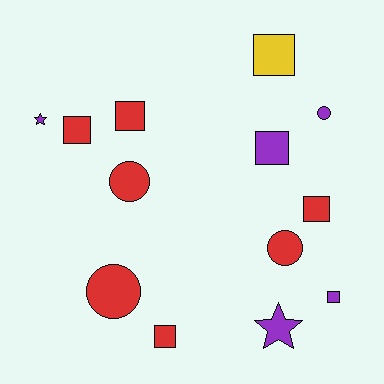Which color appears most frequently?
Red, with 7 objects.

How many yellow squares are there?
There is 1 yellow square.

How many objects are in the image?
There are 13 objects.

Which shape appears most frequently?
Square, with 7 objects.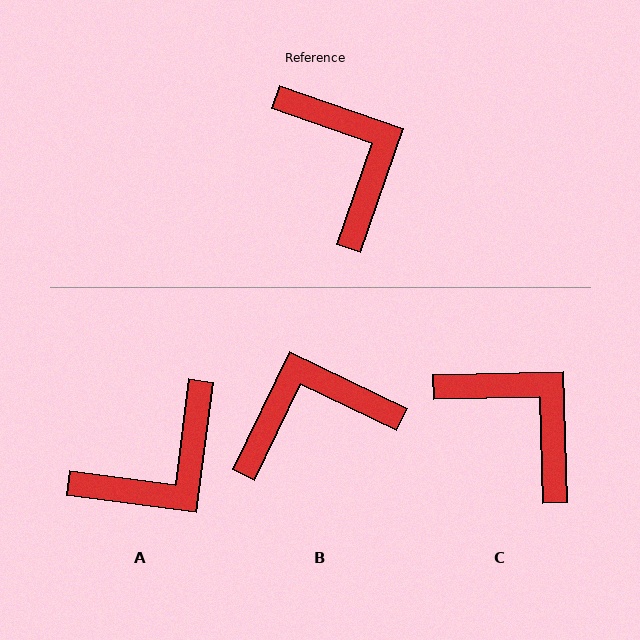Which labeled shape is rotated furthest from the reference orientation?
B, about 84 degrees away.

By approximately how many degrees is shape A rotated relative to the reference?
Approximately 78 degrees clockwise.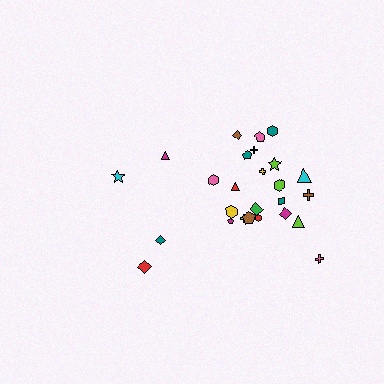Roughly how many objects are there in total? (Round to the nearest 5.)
Roughly 25 objects in total.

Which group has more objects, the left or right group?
The right group.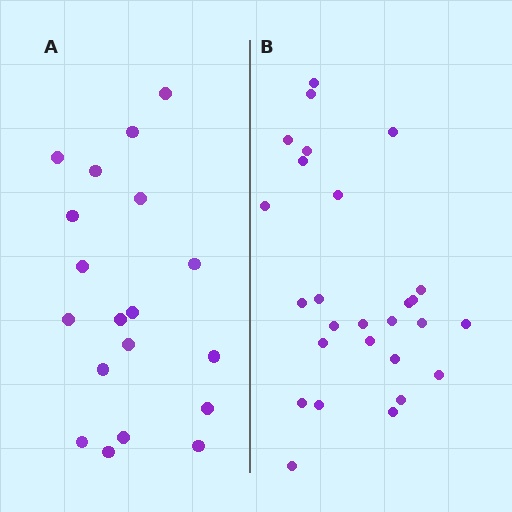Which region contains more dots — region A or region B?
Region B (the right region) has more dots.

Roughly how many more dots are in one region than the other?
Region B has roughly 8 or so more dots than region A.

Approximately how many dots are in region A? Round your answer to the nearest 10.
About 20 dots. (The exact count is 19, which rounds to 20.)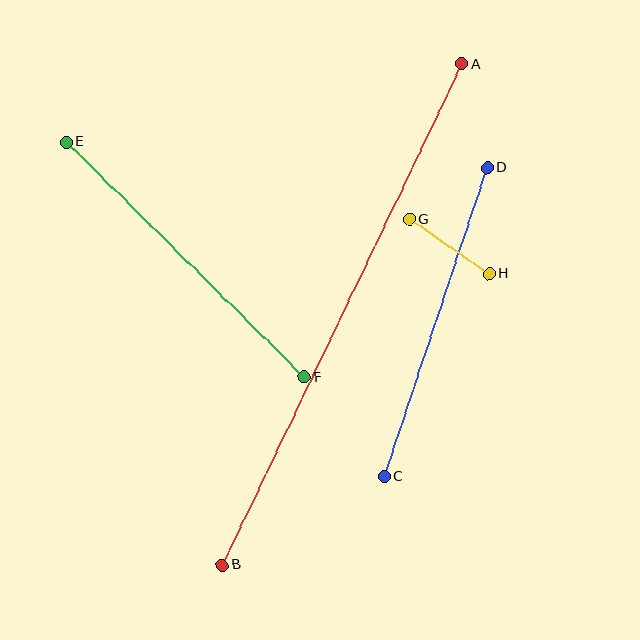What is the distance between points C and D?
The distance is approximately 325 pixels.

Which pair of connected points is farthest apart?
Points A and B are farthest apart.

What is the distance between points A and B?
The distance is approximately 556 pixels.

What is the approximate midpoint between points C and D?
The midpoint is at approximately (436, 322) pixels.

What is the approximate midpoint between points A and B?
The midpoint is at approximately (342, 315) pixels.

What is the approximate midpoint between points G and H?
The midpoint is at approximately (449, 247) pixels.